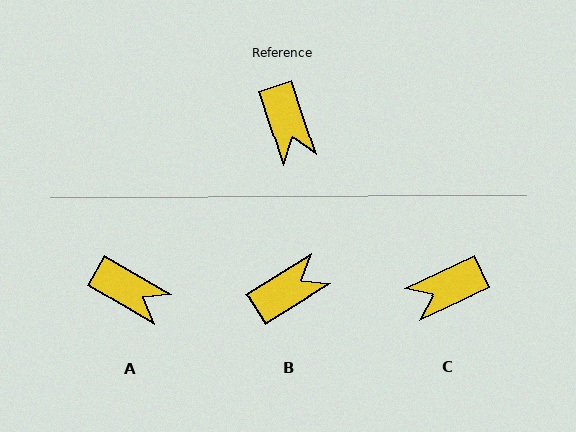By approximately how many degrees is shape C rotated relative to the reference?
Approximately 83 degrees clockwise.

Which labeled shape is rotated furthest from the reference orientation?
B, about 104 degrees away.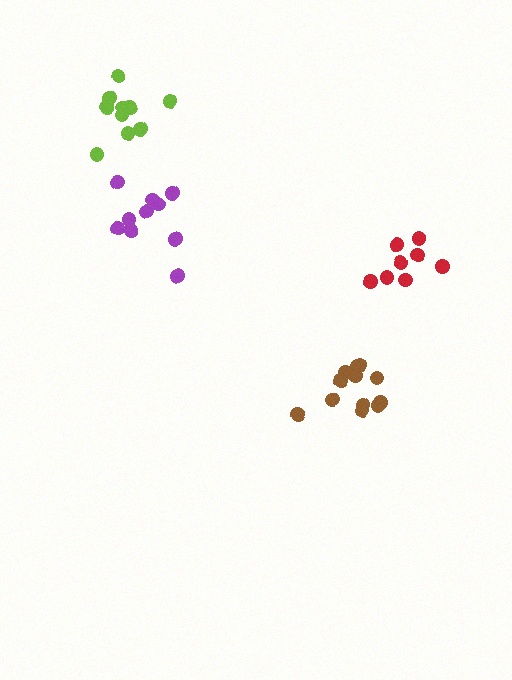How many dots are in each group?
Group 1: 10 dots, Group 2: 8 dots, Group 3: 10 dots, Group 4: 12 dots (40 total).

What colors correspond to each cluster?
The clusters are colored: purple, red, lime, brown.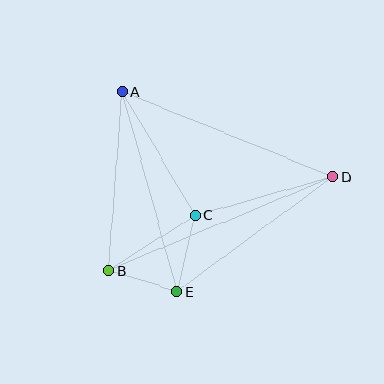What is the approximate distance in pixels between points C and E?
The distance between C and E is approximately 78 pixels.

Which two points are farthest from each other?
Points B and D are farthest from each other.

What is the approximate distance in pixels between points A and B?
The distance between A and B is approximately 179 pixels.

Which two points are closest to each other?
Points B and E are closest to each other.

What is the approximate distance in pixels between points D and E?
The distance between D and E is approximately 193 pixels.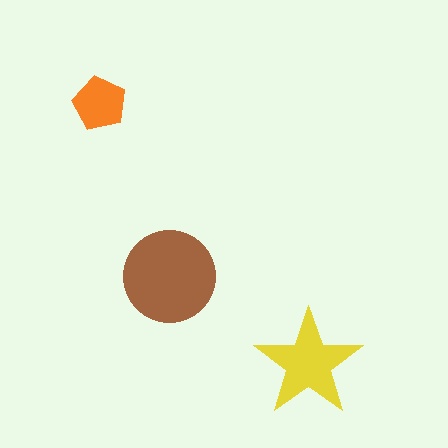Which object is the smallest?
The orange pentagon.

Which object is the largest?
The brown circle.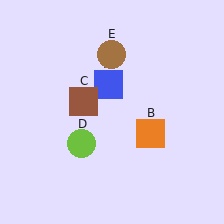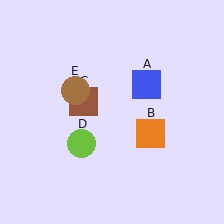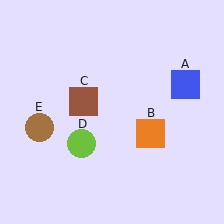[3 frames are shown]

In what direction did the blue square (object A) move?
The blue square (object A) moved right.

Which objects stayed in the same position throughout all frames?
Orange square (object B) and brown square (object C) and lime circle (object D) remained stationary.